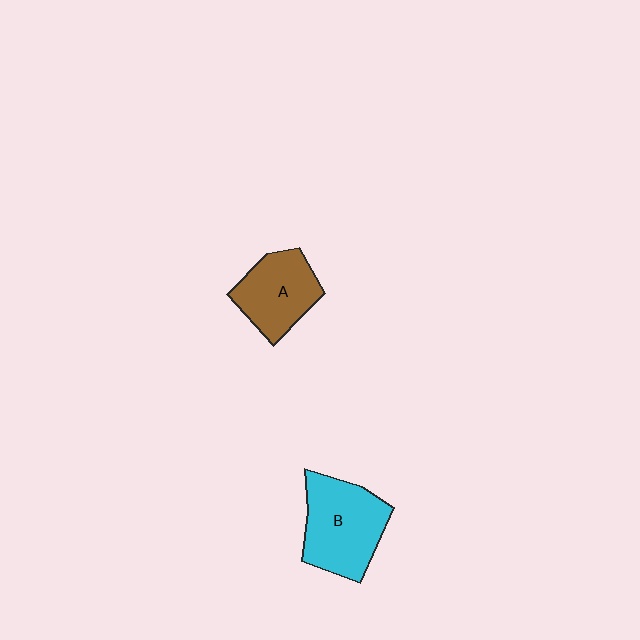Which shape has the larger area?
Shape B (cyan).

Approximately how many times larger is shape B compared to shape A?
Approximately 1.3 times.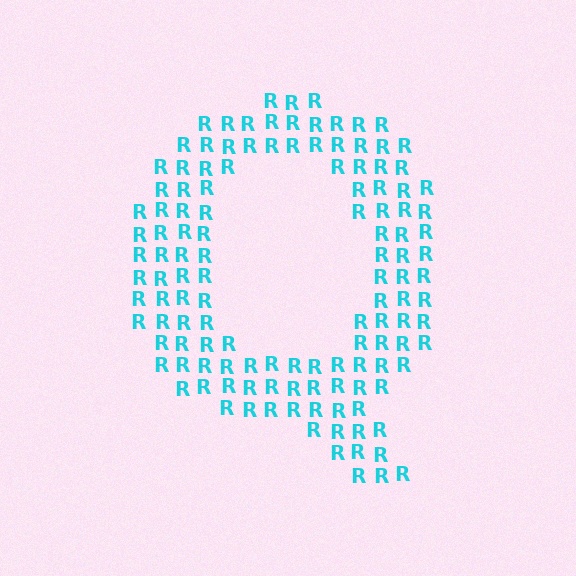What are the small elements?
The small elements are letter R's.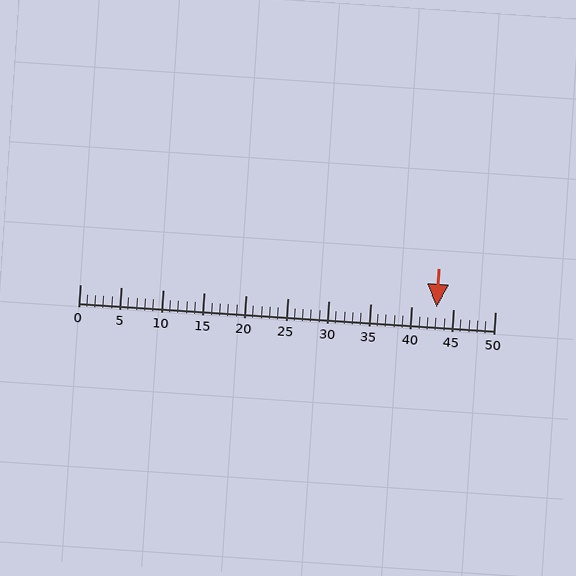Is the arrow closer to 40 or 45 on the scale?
The arrow is closer to 45.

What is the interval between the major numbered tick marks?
The major tick marks are spaced 5 units apart.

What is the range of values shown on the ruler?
The ruler shows values from 0 to 50.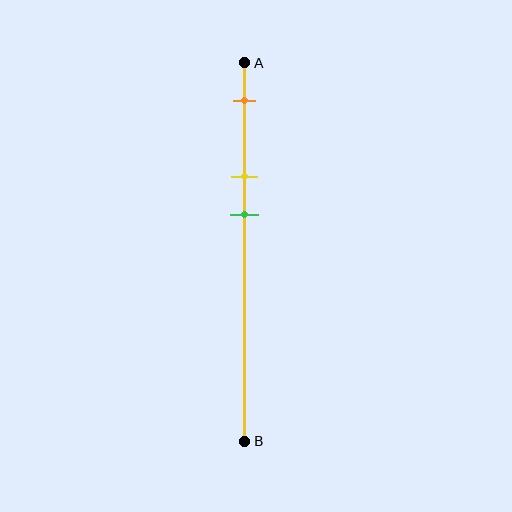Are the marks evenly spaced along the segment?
Yes, the marks are approximately evenly spaced.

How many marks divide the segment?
There are 3 marks dividing the segment.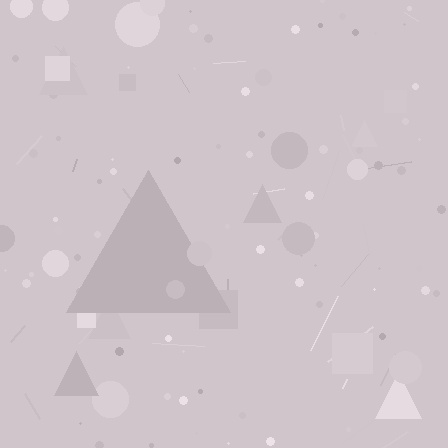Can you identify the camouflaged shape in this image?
The camouflaged shape is a triangle.